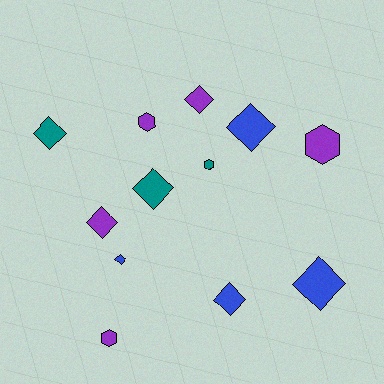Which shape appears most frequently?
Diamond, with 8 objects.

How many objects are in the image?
There are 12 objects.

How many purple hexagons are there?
There are 3 purple hexagons.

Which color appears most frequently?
Purple, with 5 objects.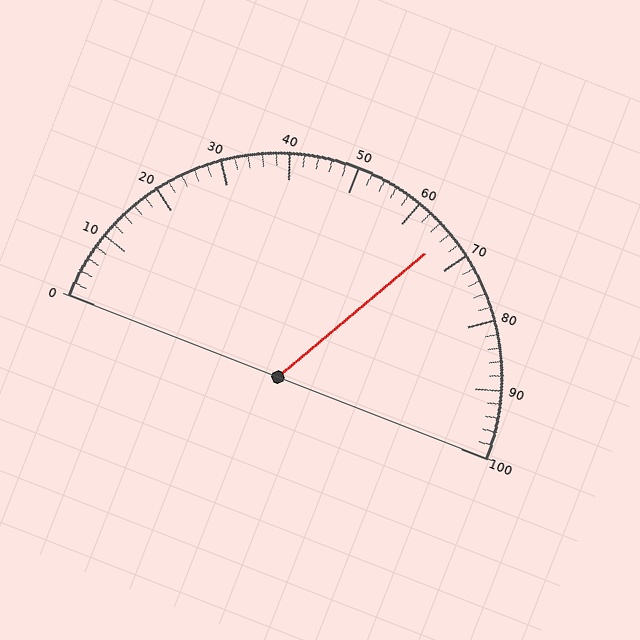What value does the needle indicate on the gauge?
The needle indicates approximately 66.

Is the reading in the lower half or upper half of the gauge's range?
The reading is in the upper half of the range (0 to 100).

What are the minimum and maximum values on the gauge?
The gauge ranges from 0 to 100.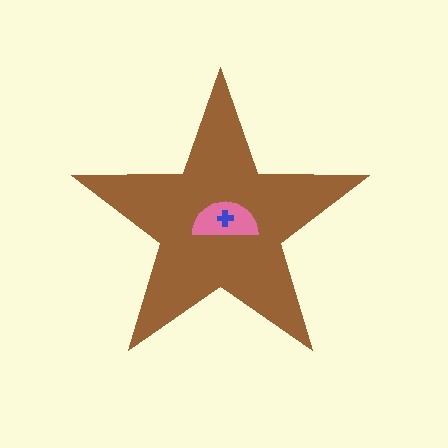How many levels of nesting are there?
3.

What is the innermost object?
The blue cross.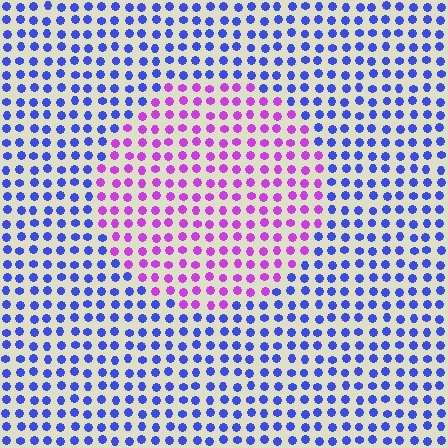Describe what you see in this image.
The image is filled with small blue elements in a uniform arrangement. A circle-shaped region is visible where the elements are tinted to a slightly different hue, forming a subtle color boundary.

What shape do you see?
I see a circle.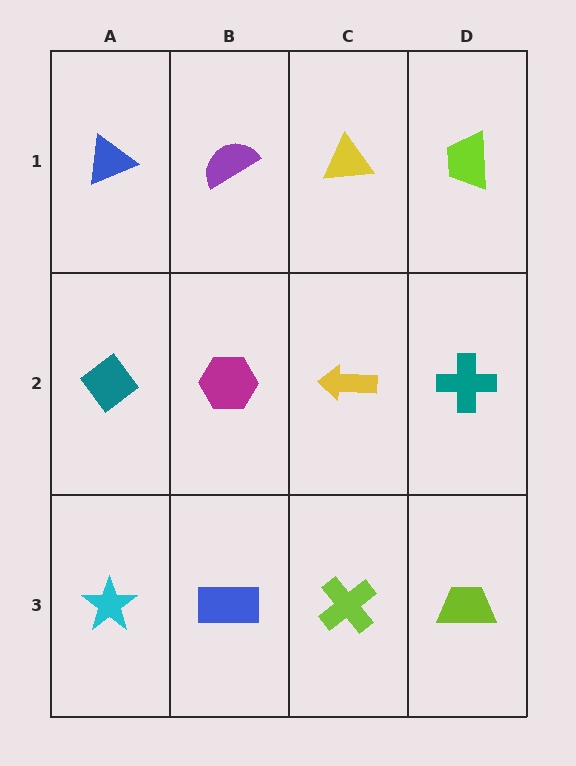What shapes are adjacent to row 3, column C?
A yellow arrow (row 2, column C), a blue rectangle (row 3, column B), a lime trapezoid (row 3, column D).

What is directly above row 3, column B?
A magenta hexagon.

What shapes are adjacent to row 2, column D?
A lime trapezoid (row 1, column D), a lime trapezoid (row 3, column D), a yellow arrow (row 2, column C).